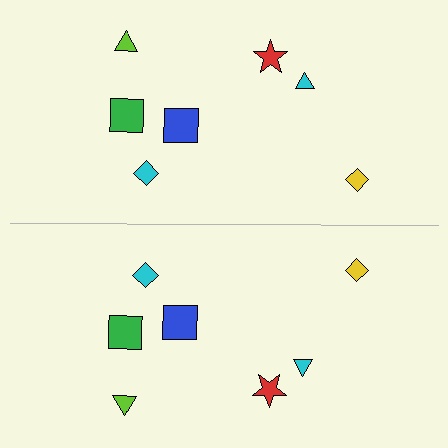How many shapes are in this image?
There are 14 shapes in this image.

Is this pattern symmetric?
Yes, this pattern has bilateral (reflection) symmetry.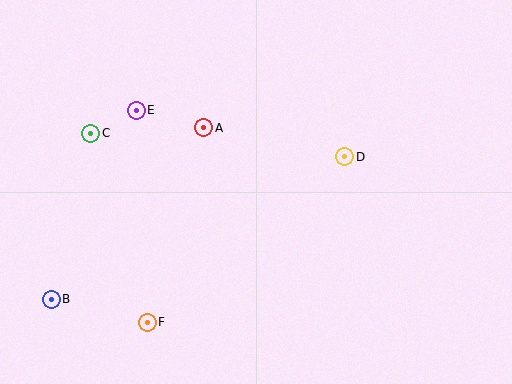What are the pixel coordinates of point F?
Point F is at (147, 322).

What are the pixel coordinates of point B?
Point B is at (51, 299).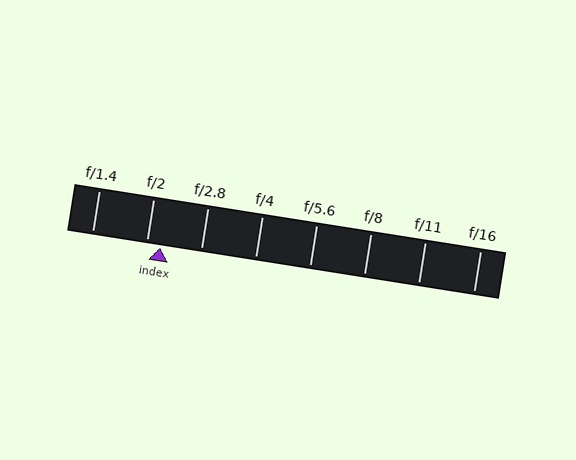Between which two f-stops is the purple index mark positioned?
The index mark is between f/2 and f/2.8.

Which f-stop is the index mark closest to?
The index mark is closest to f/2.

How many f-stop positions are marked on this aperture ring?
There are 8 f-stop positions marked.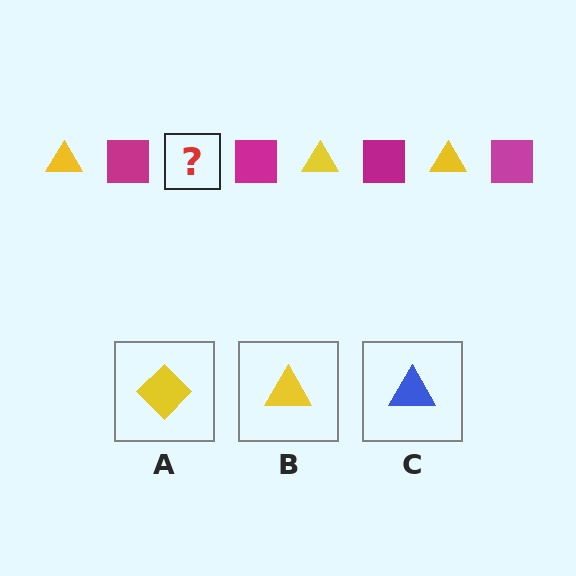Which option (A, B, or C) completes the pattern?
B.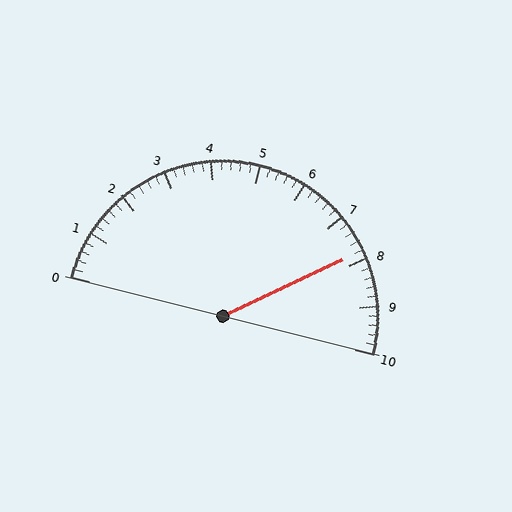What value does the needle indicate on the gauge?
The needle indicates approximately 7.8.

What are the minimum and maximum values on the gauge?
The gauge ranges from 0 to 10.